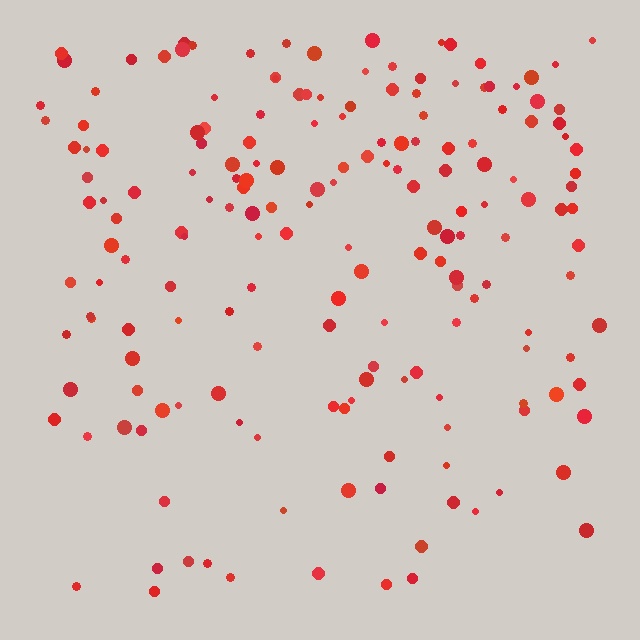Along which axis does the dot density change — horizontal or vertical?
Vertical.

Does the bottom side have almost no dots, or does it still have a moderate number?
Still a moderate number, just noticeably fewer than the top.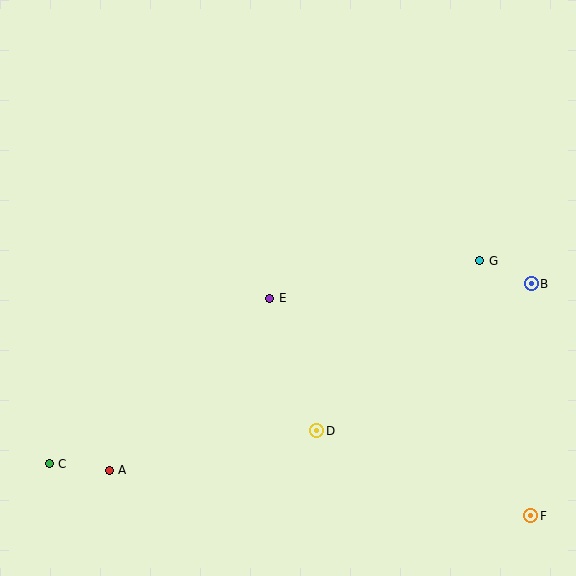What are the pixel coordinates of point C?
Point C is at (49, 464).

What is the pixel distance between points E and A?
The distance between E and A is 235 pixels.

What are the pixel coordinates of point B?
Point B is at (531, 284).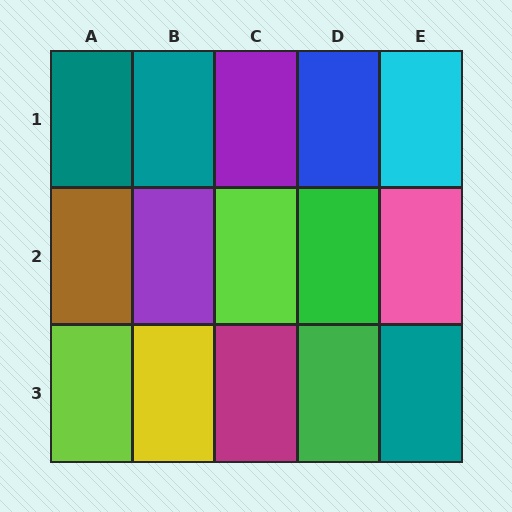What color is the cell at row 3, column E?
Teal.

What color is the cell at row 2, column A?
Brown.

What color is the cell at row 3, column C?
Magenta.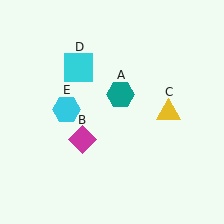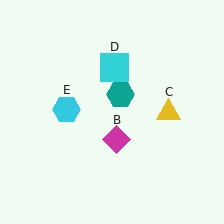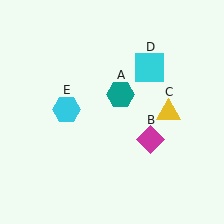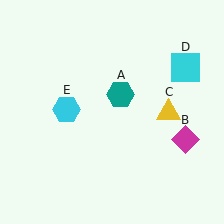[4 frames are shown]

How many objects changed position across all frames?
2 objects changed position: magenta diamond (object B), cyan square (object D).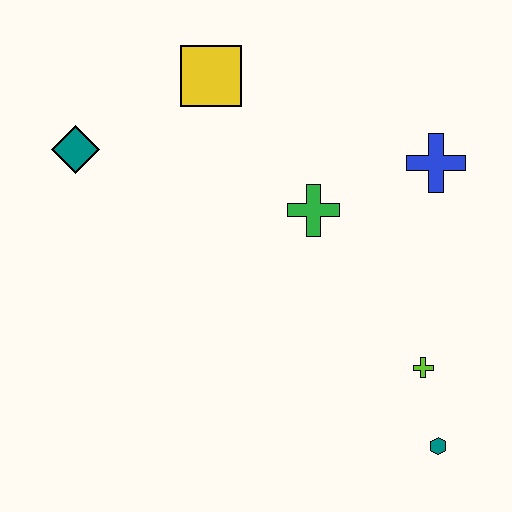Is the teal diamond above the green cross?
Yes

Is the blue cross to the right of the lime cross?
Yes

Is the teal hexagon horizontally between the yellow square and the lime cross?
No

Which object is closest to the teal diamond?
The yellow square is closest to the teal diamond.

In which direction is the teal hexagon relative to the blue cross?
The teal hexagon is below the blue cross.